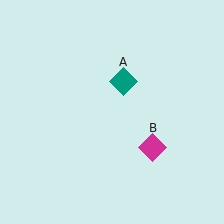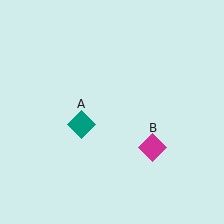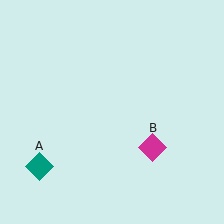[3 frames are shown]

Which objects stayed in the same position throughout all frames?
Magenta diamond (object B) remained stationary.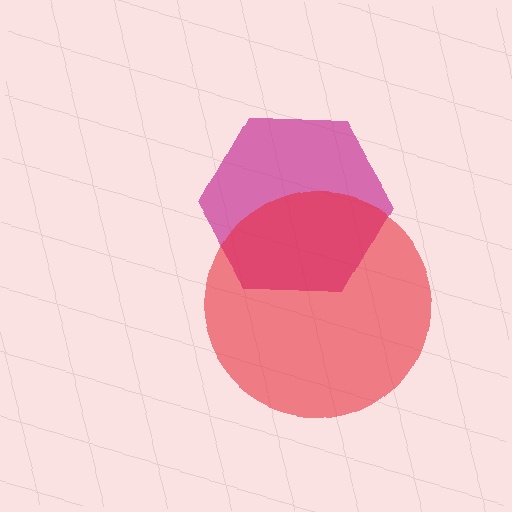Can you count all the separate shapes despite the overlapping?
Yes, there are 2 separate shapes.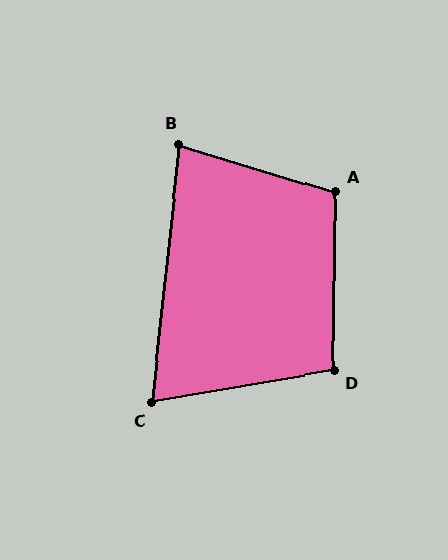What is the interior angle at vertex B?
Approximately 79 degrees (acute).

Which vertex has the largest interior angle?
A, at approximately 106 degrees.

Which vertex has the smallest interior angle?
C, at approximately 74 degrees.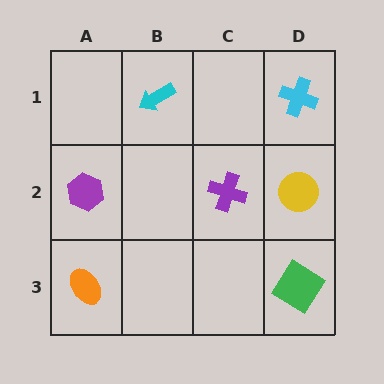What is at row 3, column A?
An orange ellipse.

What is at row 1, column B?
A cyan arrow.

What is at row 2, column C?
A purple cross.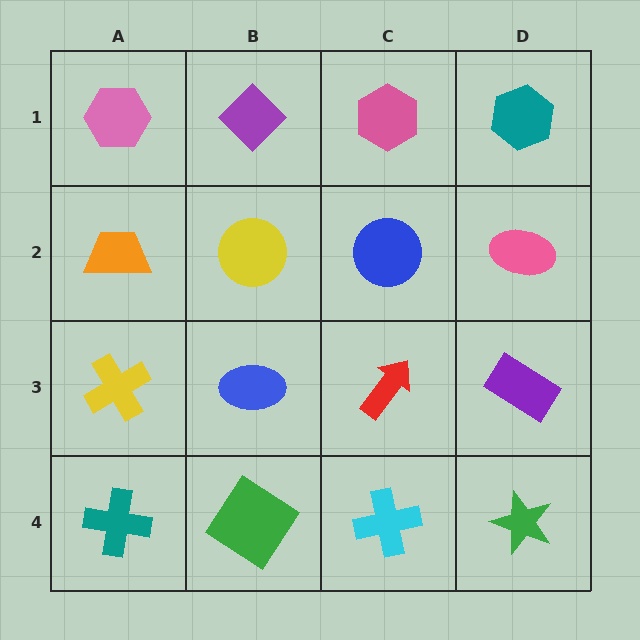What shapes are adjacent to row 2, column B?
A purple diamond (row 1, column B), a blue ellipse (row 3, column B), an orange trapezoid (row 2, column A), a blue circle (row 2, column C).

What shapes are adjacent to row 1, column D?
A pink ellipse (row 2, column D), a pink hexagon (row 1, column C).